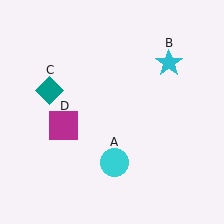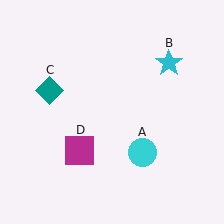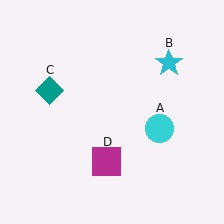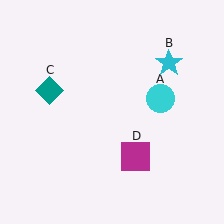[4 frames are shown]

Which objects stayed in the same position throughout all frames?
Cyan star (object B) and teal diamond (object C) remained stationary.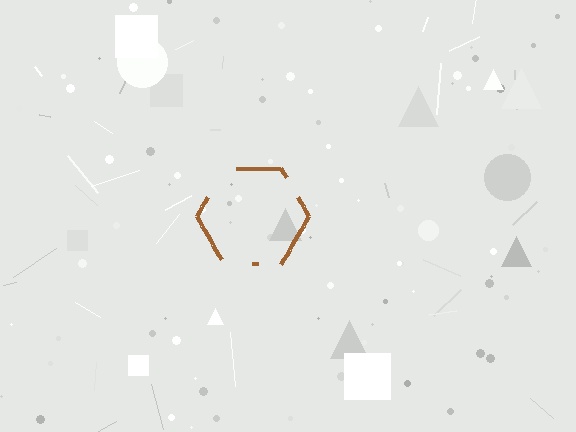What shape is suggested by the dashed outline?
The dashed outline suggests a hexagon.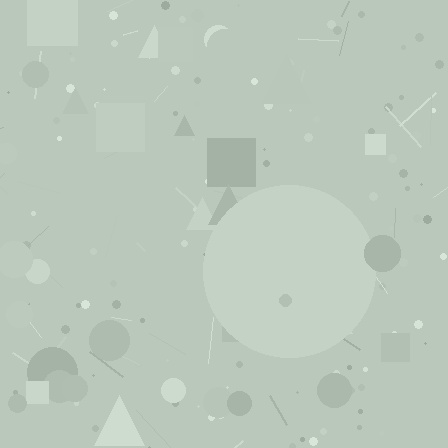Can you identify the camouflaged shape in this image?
The camouflaged shape is a circle.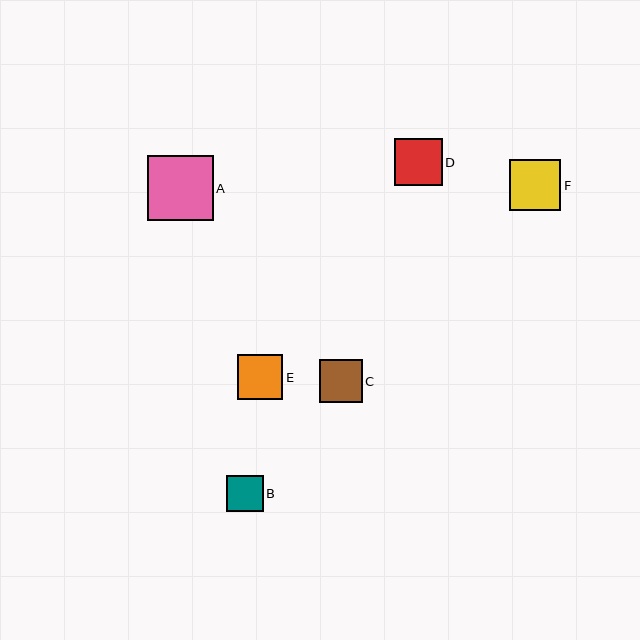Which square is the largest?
Square A is the largest with a size of approximately 66 pixels.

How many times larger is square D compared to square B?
Square D is approximately 1.3 times the size of square B.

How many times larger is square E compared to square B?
Square E is approximately 1.2 times the size of square B.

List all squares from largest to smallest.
From largest to smallest: A, F, D, E, C, B.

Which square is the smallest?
Square B is the smallest with a size of approximately 37 pixels.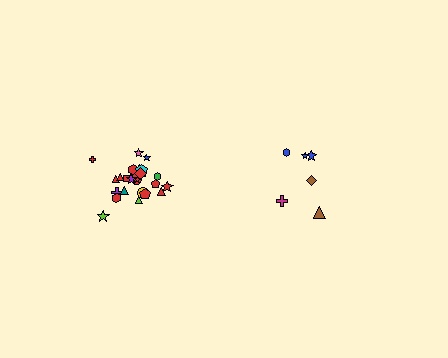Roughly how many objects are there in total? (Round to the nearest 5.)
Roughly 30 objects in total.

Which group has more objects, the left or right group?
The left group.